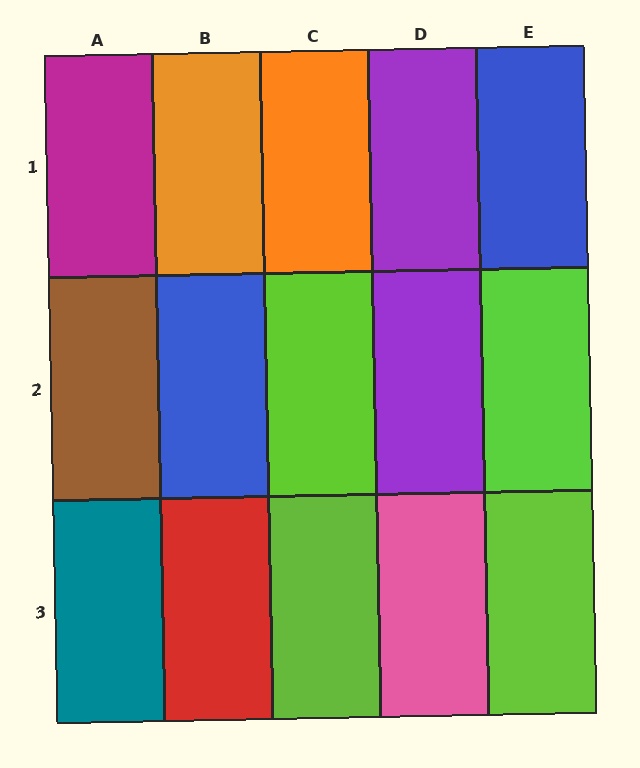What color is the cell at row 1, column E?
Blue.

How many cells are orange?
2 cells are orange.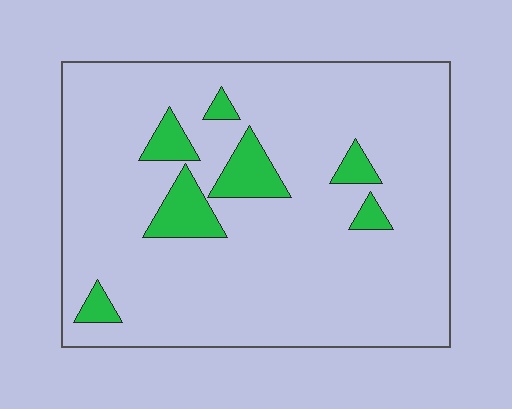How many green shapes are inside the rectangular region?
7.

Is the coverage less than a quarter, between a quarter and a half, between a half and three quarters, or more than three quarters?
Less than a quarter.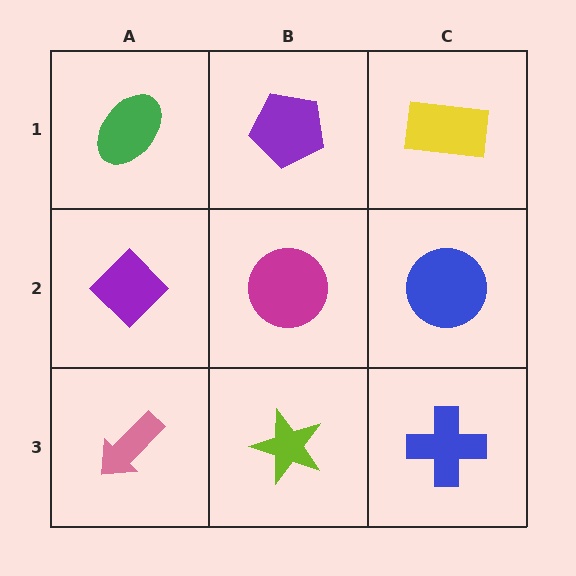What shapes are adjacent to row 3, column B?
A magenta circle (row 2, column B), a pink arrow (row 3, column A), a blue cross (row 3, column C).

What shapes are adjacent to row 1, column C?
A blue circle (row 2, column C), a purple pentagon (row 1, column B).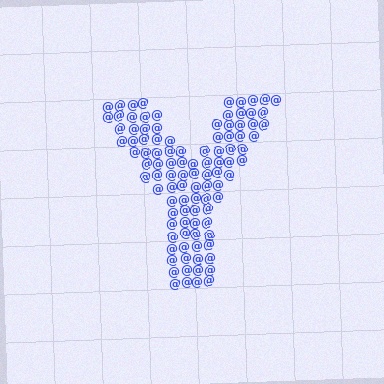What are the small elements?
The small elements are at signs.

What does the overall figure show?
The overall figure shows the letter Y.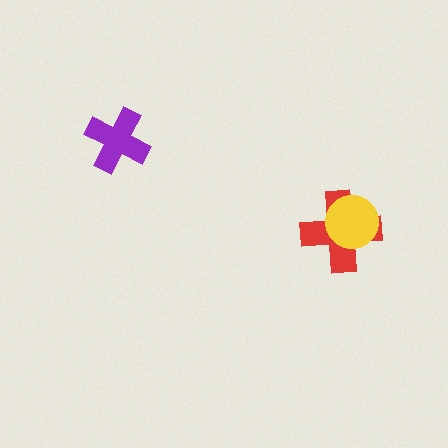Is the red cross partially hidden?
Yes, it is partially covered by another shape.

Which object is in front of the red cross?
The yellow circle is in front of the red cross.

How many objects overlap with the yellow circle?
1 object overlaps with the yellow circle.